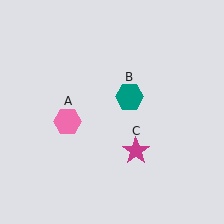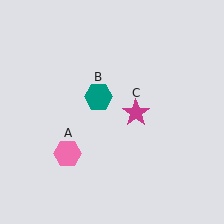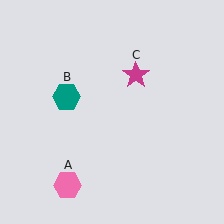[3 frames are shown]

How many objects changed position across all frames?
3 objects changed position: pink hexagon (object A), teal hexagon (object B), magenta star (object C).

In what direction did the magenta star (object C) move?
The magenta star (object C) moved up.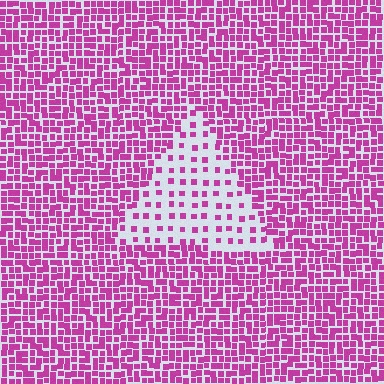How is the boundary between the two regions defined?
The boundary is defined by a change in element density (approximately 2.8x ratio). All elements are the same color, size, and shape.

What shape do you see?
I see a triangle.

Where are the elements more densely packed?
The elements are more densely packed outside the triangle boundary.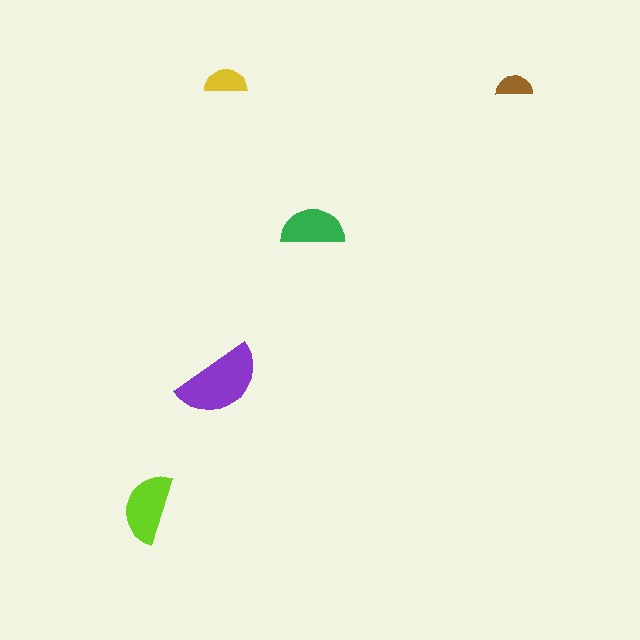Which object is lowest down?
The lime semicircle is bottommost.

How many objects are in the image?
There are 5 objects in the image.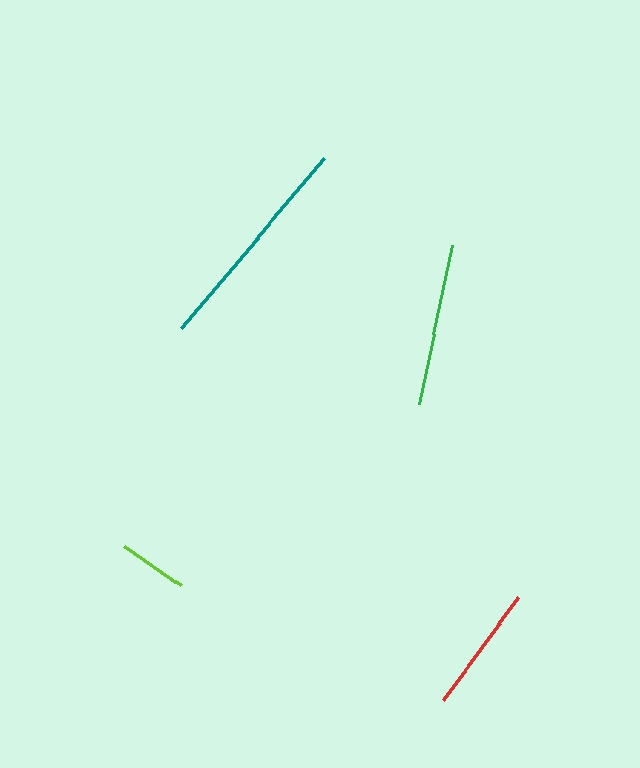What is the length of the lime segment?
The lime segment is approximately 70 pixels long.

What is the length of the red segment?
The red segment is approximately 127 pixels long.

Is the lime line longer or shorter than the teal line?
The teal line is longer than the lime line.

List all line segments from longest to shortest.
From longest to shortest: teal, green, red, lime.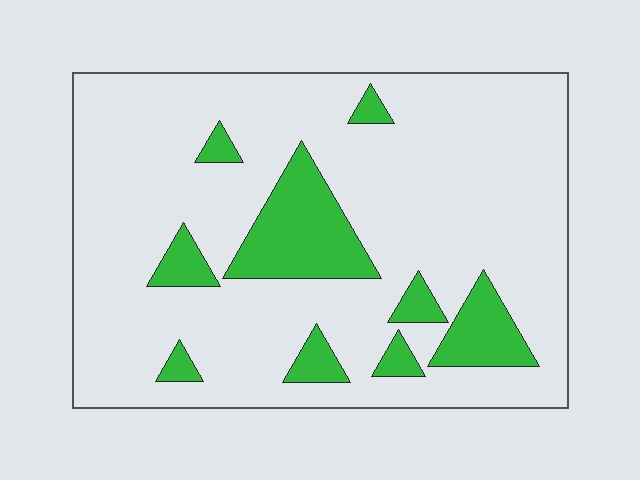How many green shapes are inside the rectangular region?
9.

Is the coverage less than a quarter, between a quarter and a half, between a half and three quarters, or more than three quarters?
Less than a quarter.